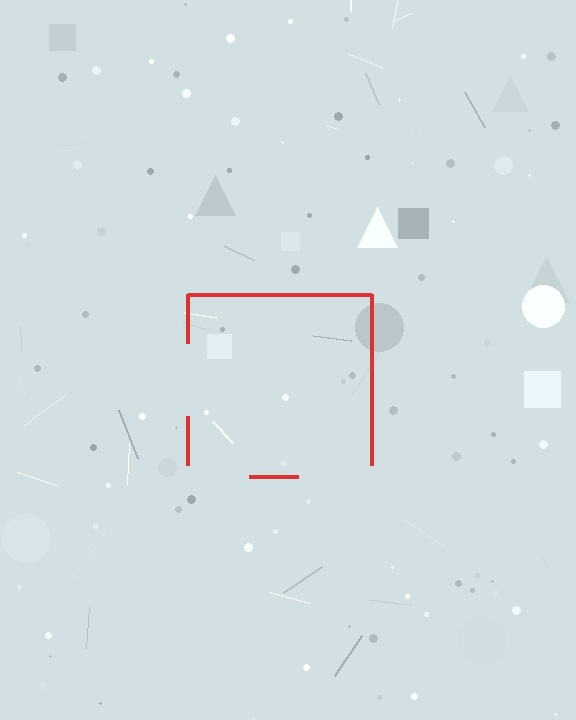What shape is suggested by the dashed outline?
The dashed outline suggests a square.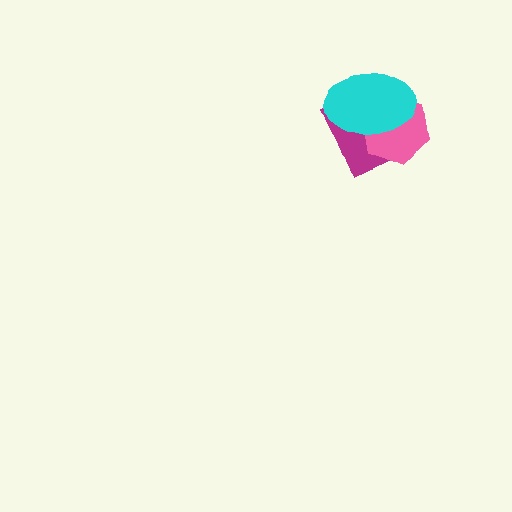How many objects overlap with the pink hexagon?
2 objects overlap with the pink hexagon.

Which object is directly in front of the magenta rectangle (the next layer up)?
The pink hexagon is directly in front of the magenta rectangle.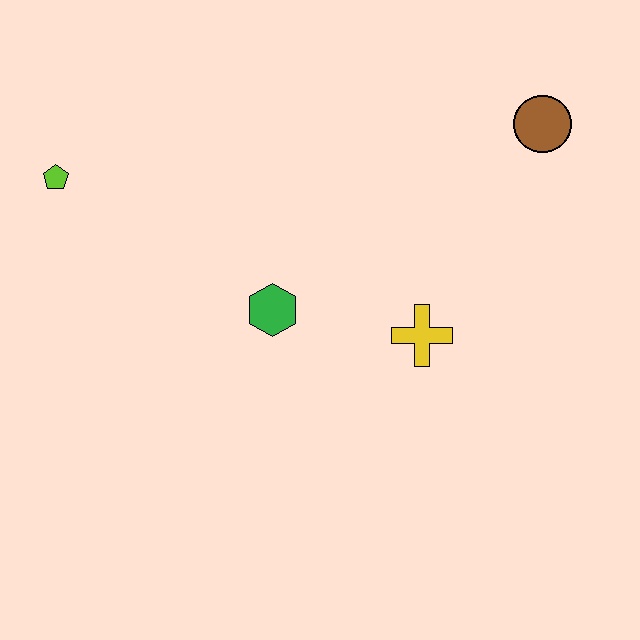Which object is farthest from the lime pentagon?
The brown circle is farthest from the lime pentagon.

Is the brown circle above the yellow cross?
Yes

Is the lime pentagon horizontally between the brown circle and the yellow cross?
No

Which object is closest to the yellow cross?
The green hexagon is closest to the yellow cross.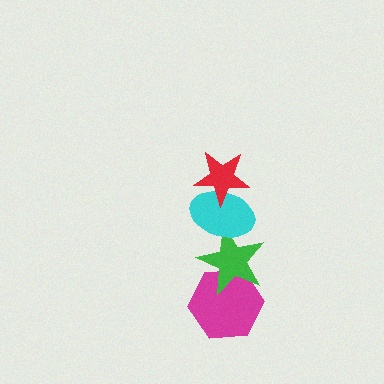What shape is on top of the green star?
The cyan ellipse is on top of the green star.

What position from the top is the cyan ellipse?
The cyan ellipse is 2nd from the top.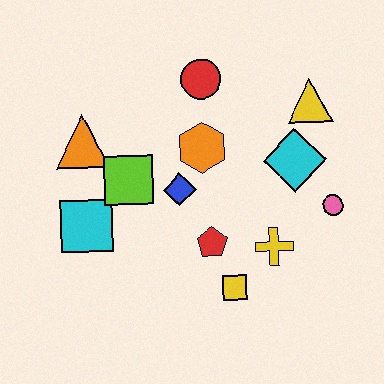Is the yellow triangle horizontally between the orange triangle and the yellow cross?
No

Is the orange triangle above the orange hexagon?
Yes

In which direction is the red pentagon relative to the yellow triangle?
The red pentagon is below the yellow triangle.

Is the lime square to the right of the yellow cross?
No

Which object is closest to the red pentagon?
The yellow square is closest to the red pentagon.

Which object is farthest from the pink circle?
The orange triangle is farthest from the pink circle.